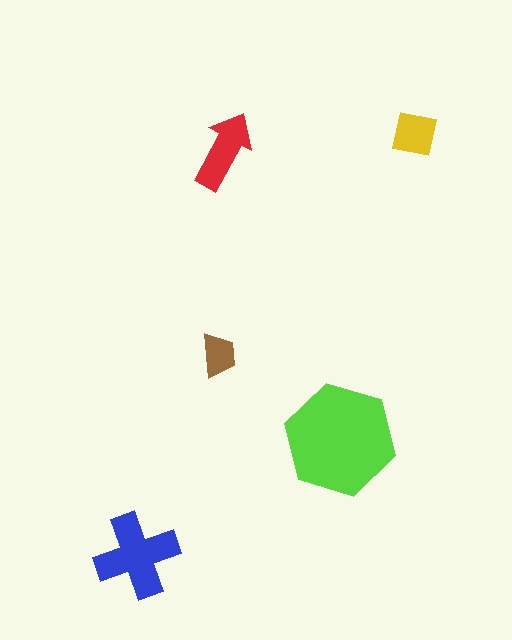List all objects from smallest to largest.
The brown trapezoid, the yellow square, the red arrow, the blue cross, the lime hexagon.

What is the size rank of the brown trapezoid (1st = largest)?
5th.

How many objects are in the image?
There are 5 objects in the image.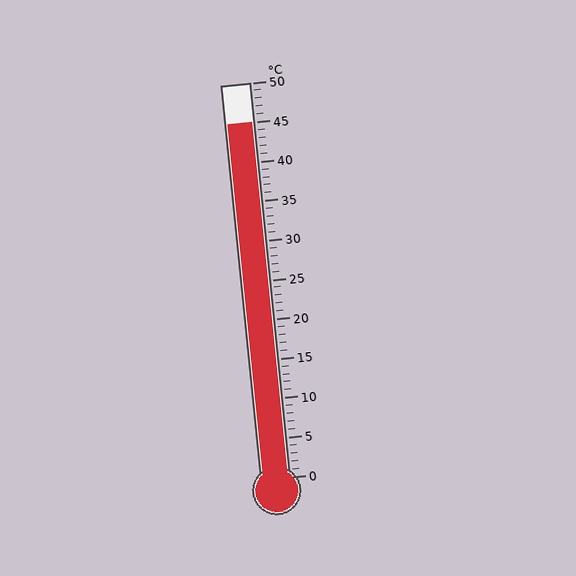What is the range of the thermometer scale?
The thermometer scale ranges from 0°C to 50°C.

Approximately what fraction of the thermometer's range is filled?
The thermometer is filled to approximately 90% of its range.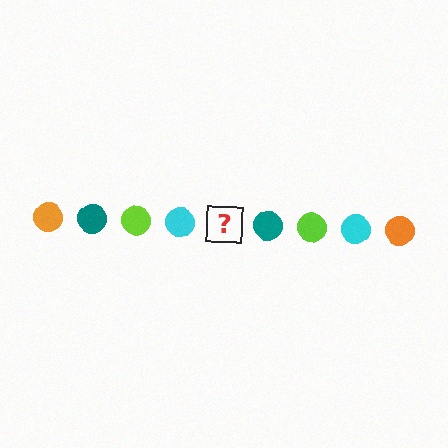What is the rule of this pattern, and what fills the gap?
The rule is that the pattern cycles through orange, teal, lime, cyan circles. The gap should be filled with an orange circle.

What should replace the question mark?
The question mark should be replaced with an orange circle.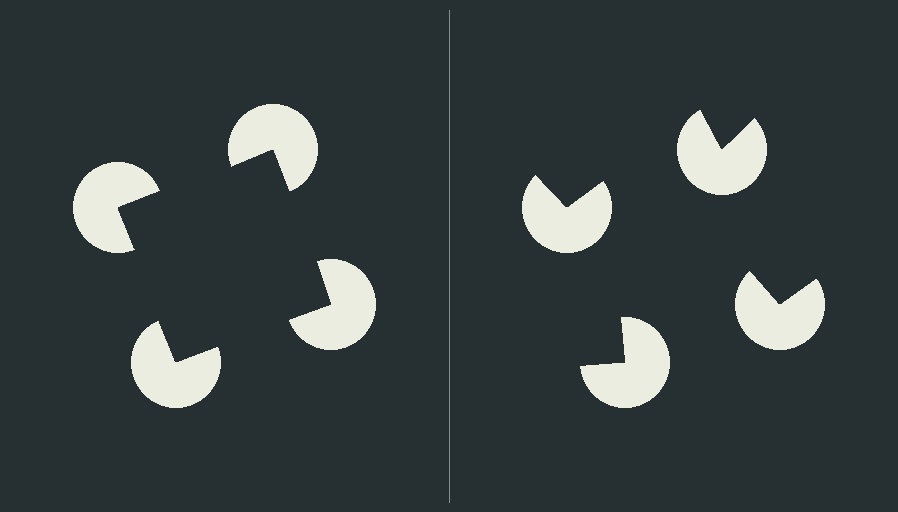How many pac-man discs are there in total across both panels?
8 — 4 on each side.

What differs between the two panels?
The pac-man discs are positioned identically on both sides; only the wedge orientations differ. On the left they align to a square; on the right they are misaligned.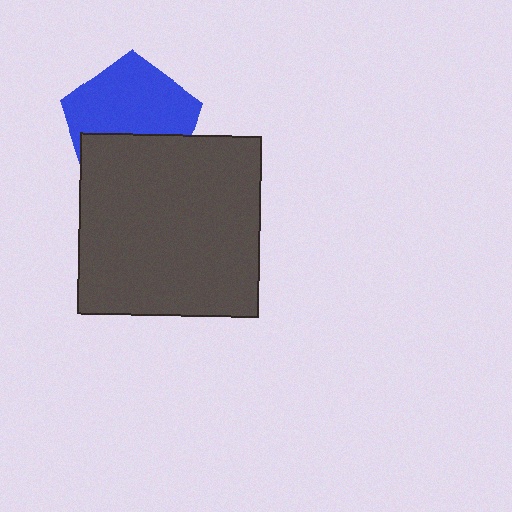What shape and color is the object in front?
The object in front is a dark gray square.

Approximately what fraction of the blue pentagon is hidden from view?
Roughly 41% of the blue pentagon is hidden behind the dark gray square.